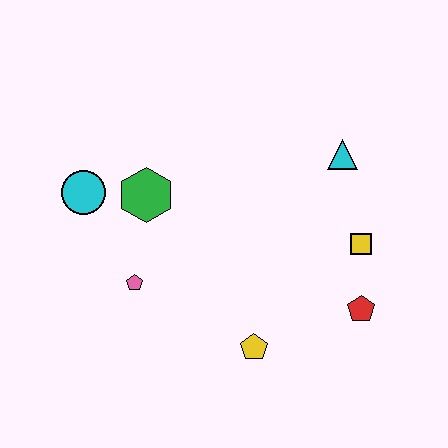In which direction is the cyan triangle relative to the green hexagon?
The cyan triangle is to the right of the green hexagon.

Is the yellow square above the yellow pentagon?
Yes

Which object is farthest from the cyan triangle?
The cyan circle is farthest from the cyan triangle.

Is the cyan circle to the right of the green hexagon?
No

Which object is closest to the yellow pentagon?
The red pentagon is closest to the yellow pentagon.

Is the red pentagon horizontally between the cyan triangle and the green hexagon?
No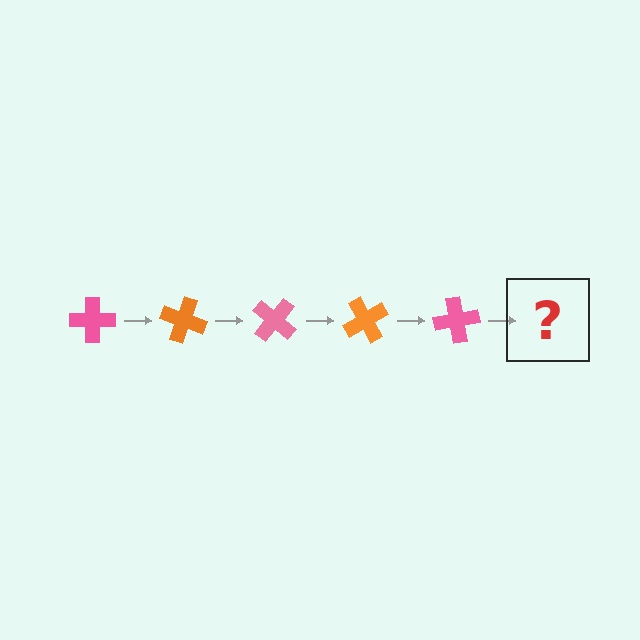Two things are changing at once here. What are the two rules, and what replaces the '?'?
The two rules are that it rotates 20 degrees each step and the color cycles through pink and orange. The '?' should be an orange cross, rotated 100 degrees from the start.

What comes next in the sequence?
The next element should be an orange cross, rotated 100 degrees from the start.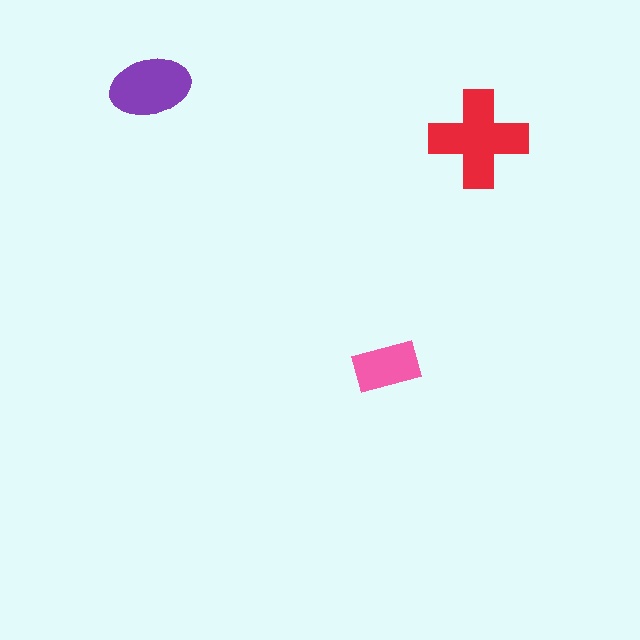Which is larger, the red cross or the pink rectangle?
The red cross.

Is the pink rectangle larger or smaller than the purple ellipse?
Smaller.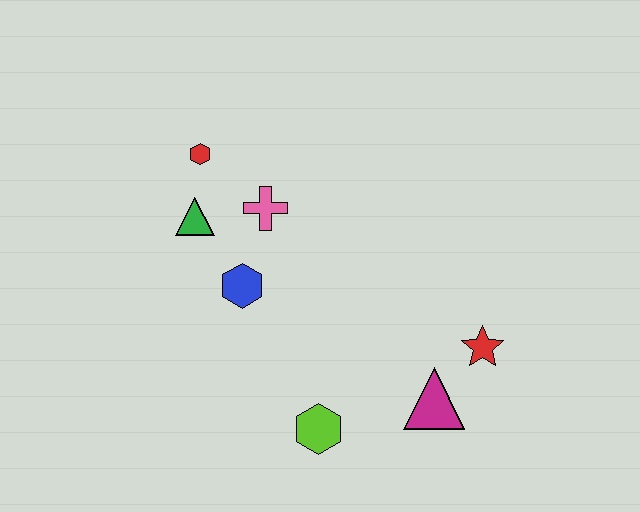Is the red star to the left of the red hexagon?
No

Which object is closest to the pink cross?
The green triangle is closest to the pink cross.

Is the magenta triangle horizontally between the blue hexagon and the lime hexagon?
No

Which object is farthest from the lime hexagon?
The red hexagon is farthest from the lime hexagon.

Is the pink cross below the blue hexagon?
No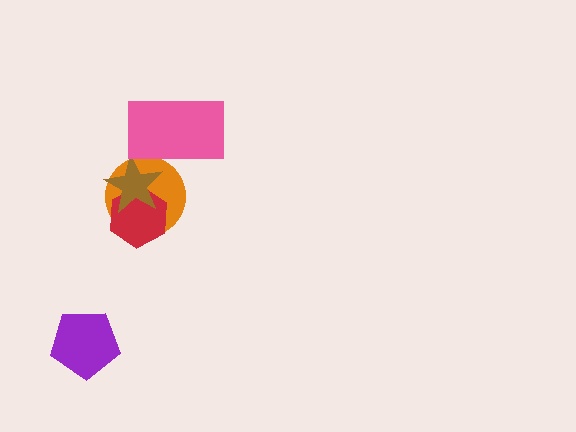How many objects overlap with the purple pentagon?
0 objects overlap with the purple pentagon.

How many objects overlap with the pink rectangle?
2 objects overlap with the pink rectangle.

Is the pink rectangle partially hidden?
No, no other shape covers it.